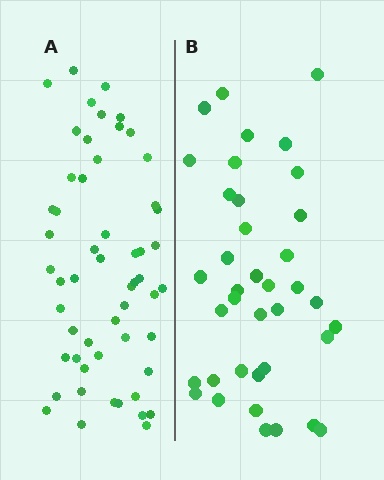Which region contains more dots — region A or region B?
Region A (the left region) has more dots.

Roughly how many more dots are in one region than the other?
Region A has approximately 15 more dots than region B.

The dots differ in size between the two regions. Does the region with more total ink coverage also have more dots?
No. Region B has more total ink coverage because its dots are larger, but region A actually contains more individual dots. Total area can be misleading — the number of items is what matters here.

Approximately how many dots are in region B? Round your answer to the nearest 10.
About 40 dots. (The exact count is 38, which rounds to 40.)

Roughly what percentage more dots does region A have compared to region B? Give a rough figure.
About 45% more.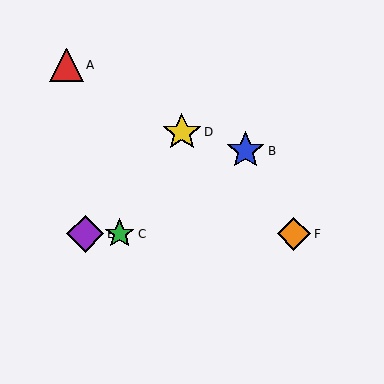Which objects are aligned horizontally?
Objects C, E, F are aligned horizontally.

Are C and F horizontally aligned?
Yes, both are at y≈234.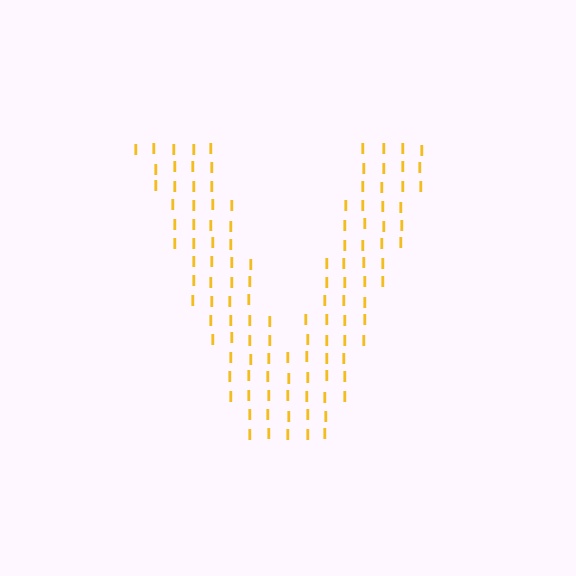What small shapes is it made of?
It is made of small letter I's.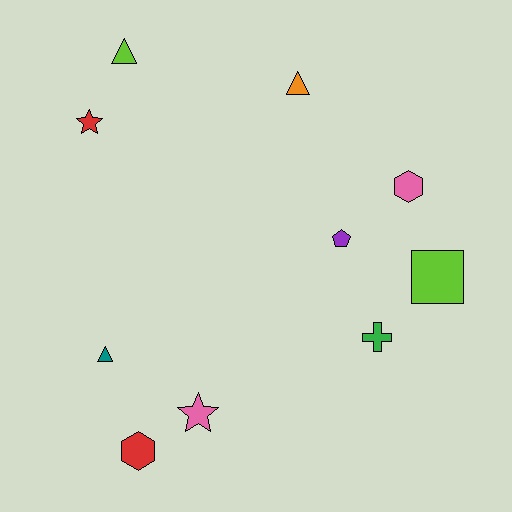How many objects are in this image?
There are 10 objects.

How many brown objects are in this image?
There are no brown objects.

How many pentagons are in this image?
There is 1 pentagon.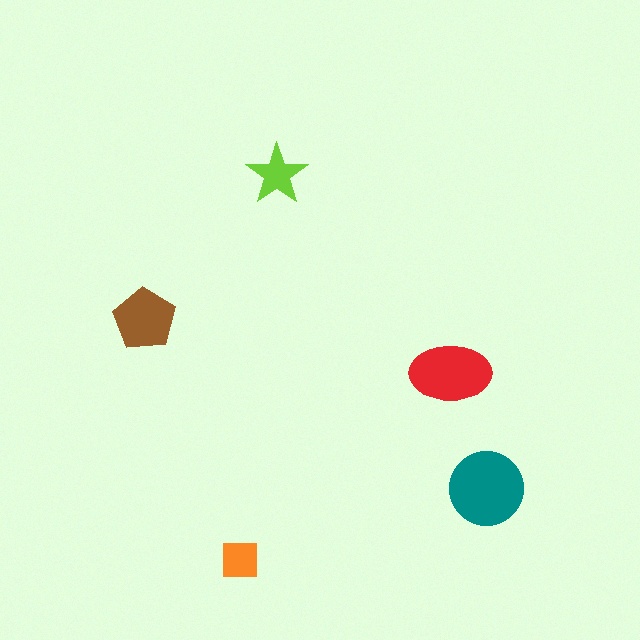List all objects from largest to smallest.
The teal circle, the red ellipse, the brown pentagon, the lime star, the orange square.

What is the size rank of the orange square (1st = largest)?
5th.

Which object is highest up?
The lime star is topmost.